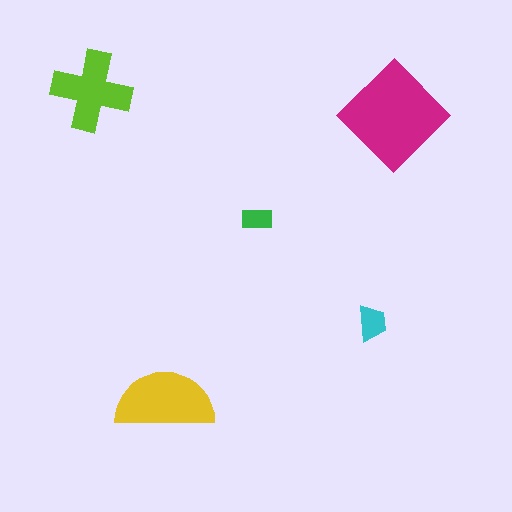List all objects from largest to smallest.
The magenta diamond, the yellow semicircle, the lime cross, the cyan trapezoid, the green rectangle.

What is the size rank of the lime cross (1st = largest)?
3rd.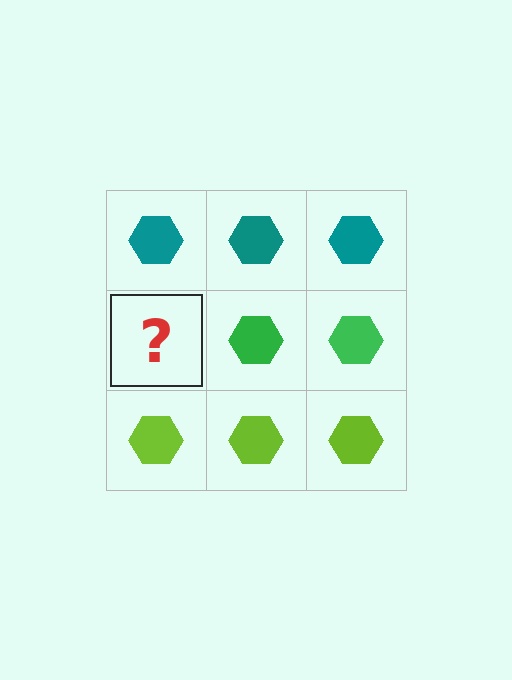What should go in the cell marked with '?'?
The missing cell should contain a green hexagon.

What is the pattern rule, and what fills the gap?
The rule is that each row has a consistent color. The gap should be filled with a green hexagon.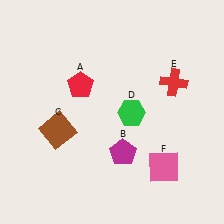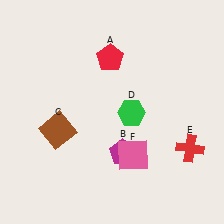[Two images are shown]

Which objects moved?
The objects that moved are: the red pentagon (A), the red cross (E), the pink square (F).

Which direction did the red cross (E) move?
The red cross (E) moved down.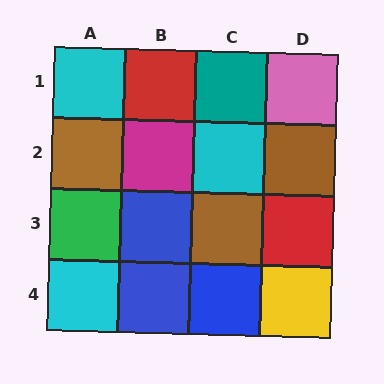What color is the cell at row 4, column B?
Blue.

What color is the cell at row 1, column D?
Pink.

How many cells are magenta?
1 cell is magenta.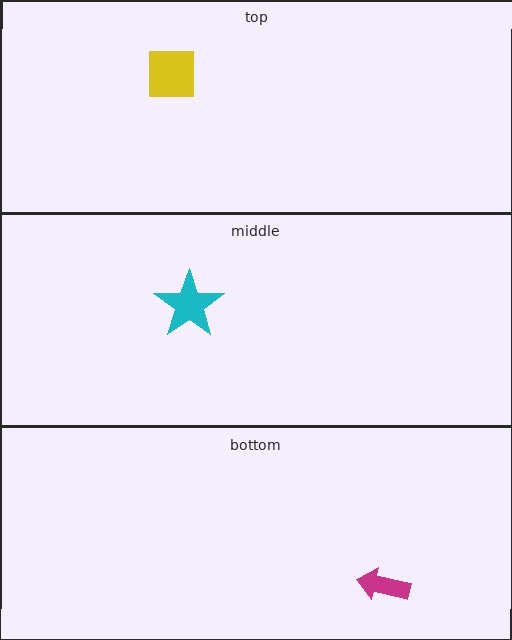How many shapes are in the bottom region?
1.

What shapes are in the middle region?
The cyan star.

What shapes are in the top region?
The yellow square.